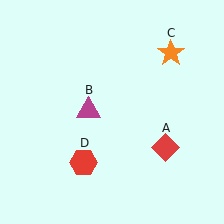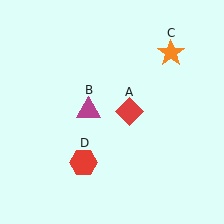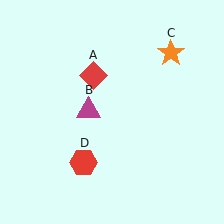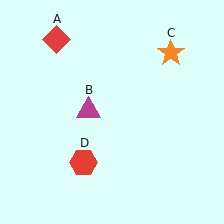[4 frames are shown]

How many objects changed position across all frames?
1 object changed position: red diamond (object A).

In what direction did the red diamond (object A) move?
The red diamond (object A) moved up and to the left.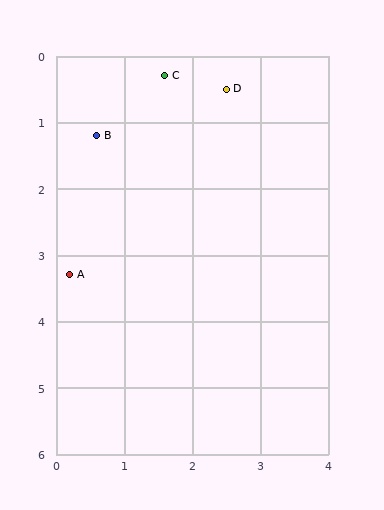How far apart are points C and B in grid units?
Points C and B are about 1.3 grid units apart.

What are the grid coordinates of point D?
Point D is at approximately (2.5, 0.5).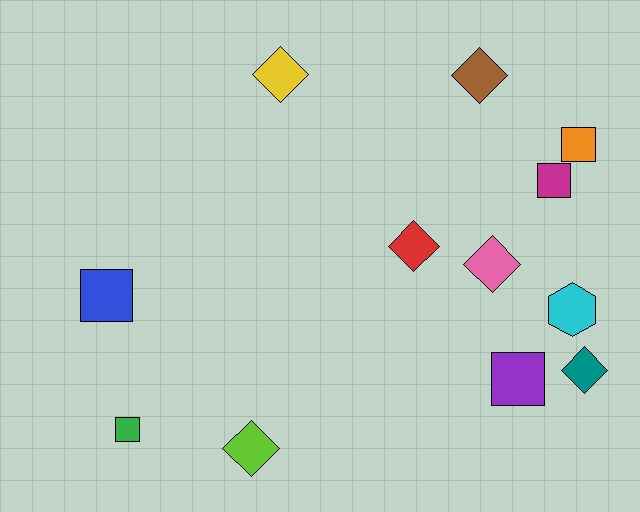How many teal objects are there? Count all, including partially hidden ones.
There is 1 teal object.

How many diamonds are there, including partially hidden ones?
There are 6 diamonds.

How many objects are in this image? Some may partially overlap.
There are 12 objects.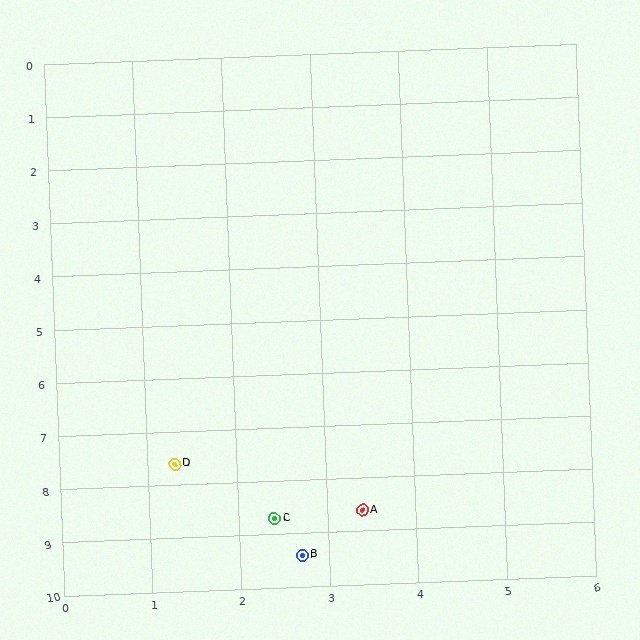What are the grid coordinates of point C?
Point C is at approximately (2.4, 8.7).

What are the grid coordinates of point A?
Point A is at approximately (3.4, 8.6).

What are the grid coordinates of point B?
Point B is at approximately (2.7, 9.4).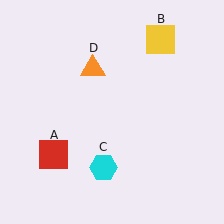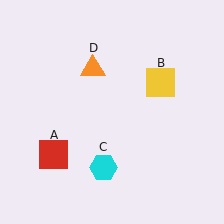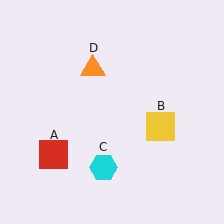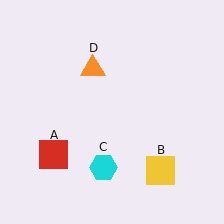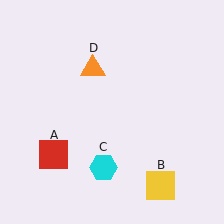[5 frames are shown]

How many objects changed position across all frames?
1 object changed position: yellow square (object B).